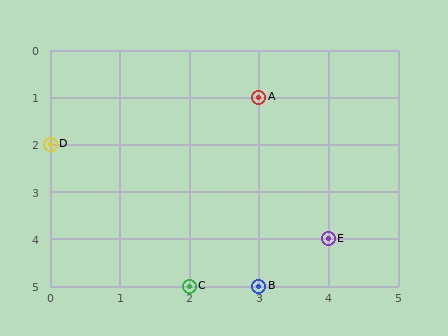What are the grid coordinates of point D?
Point D is at grid coordinates (0, 2).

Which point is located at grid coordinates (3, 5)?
Point B is at (3, 5).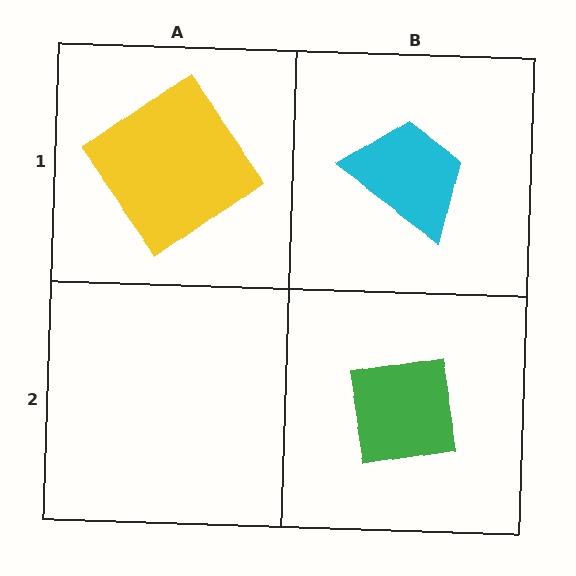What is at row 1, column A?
A yellow diamond.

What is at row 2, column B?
A green square.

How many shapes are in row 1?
2 shapes.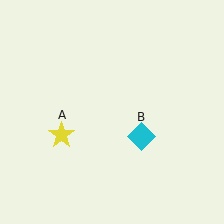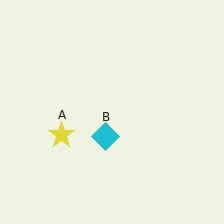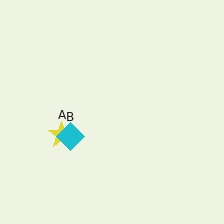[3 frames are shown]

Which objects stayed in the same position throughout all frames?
Yellow star (object A) remained stationary.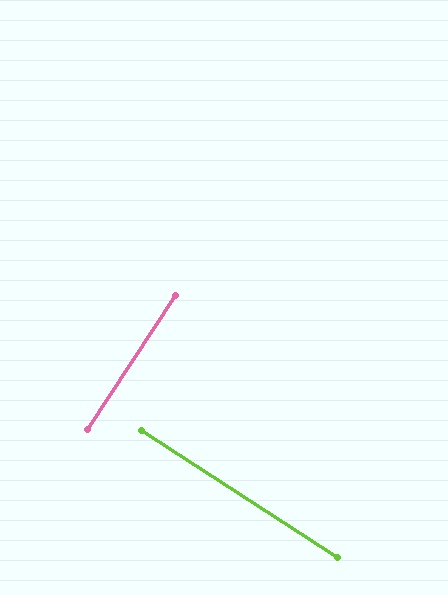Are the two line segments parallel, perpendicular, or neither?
Perpendicular — they meet at approximately 90°.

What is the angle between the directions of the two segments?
Approximately 90 degrees.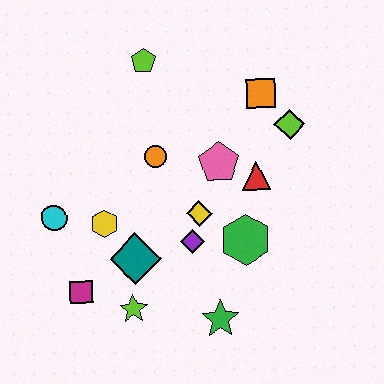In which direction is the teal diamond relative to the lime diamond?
The teal diamond is to the left of the lime diamond.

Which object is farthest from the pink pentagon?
The magenta square is farthest from the pink pentagon.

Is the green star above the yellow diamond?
No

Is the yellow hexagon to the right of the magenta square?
Yes